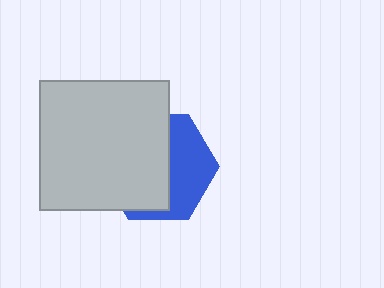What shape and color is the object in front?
The object in front is a light gray square.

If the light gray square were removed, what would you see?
You would see the complete blue hexagon.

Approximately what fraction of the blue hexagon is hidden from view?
Roughly 58% of the blue hexagon is hidden behind the light gray square.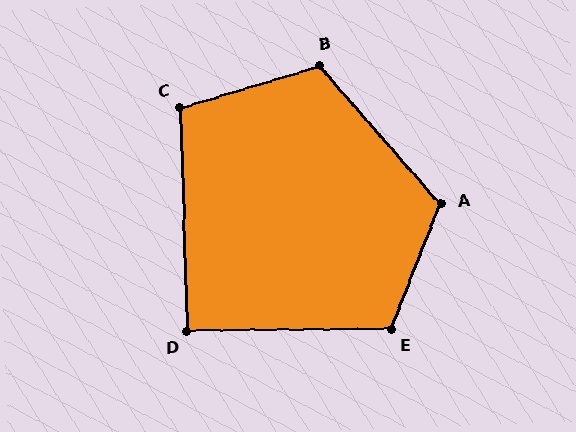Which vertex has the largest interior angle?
A, at approximately 117 degrees.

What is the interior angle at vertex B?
Approximately 115 degrees (obtuse).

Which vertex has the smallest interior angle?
D, at approximately 91 degrees.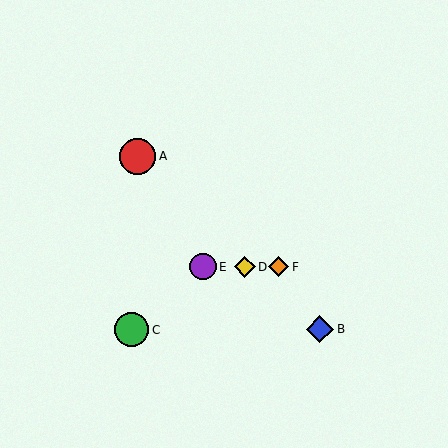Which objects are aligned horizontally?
Objects D, E, F are aligned horizontally.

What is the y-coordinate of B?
Object B is at y≈329.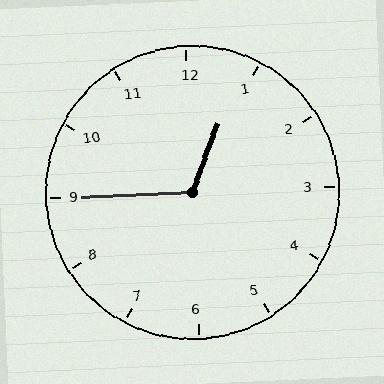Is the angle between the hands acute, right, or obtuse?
It is obtuse.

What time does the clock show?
12:45.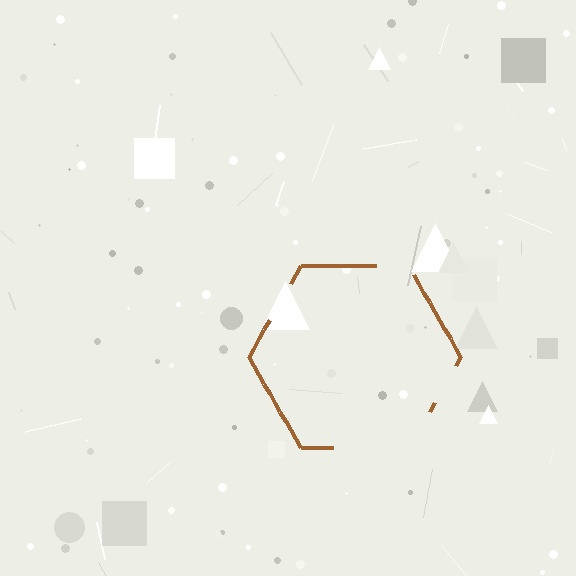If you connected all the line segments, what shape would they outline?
They would outline a hexagon.